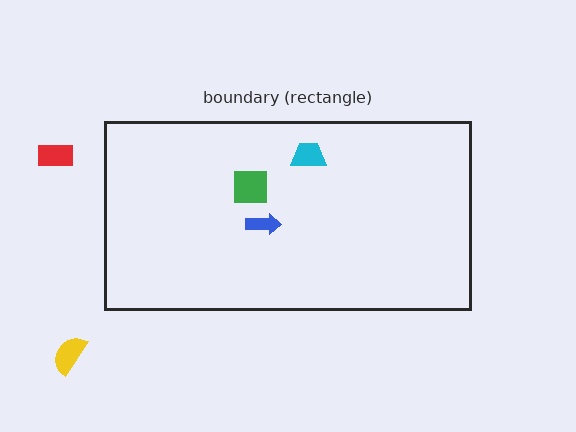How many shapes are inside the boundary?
3 inside, 2 outside.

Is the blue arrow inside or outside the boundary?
Inside.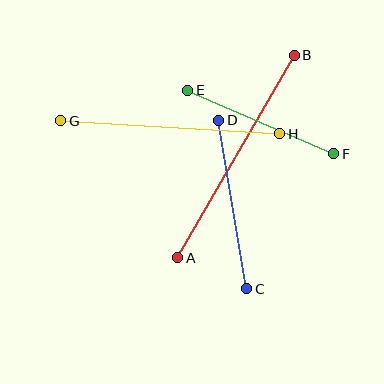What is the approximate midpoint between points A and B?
The midpoint is at approximately (236, 157) pixels.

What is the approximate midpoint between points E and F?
The midpoint is at approximately (261, 122) pixels.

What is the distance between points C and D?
The distance is approximately 171 pixels.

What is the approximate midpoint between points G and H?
The midpoint is at approximately (170, 127) pixels.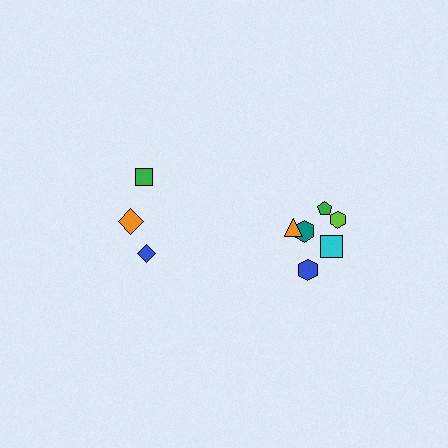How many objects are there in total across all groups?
There are 9 objects.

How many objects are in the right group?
There are 6 objects.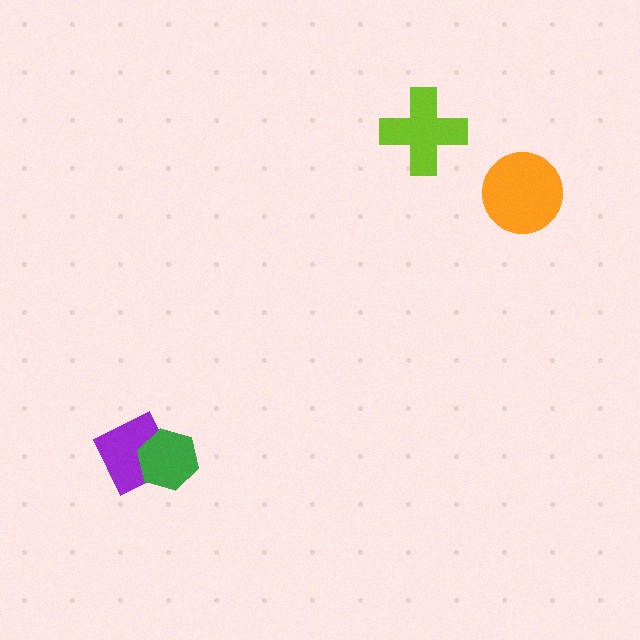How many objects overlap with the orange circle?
0 objects overlap with the orange circle.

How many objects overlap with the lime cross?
0 objects overlap with the lime cross.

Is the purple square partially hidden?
Yes, it is partially covered by another shape.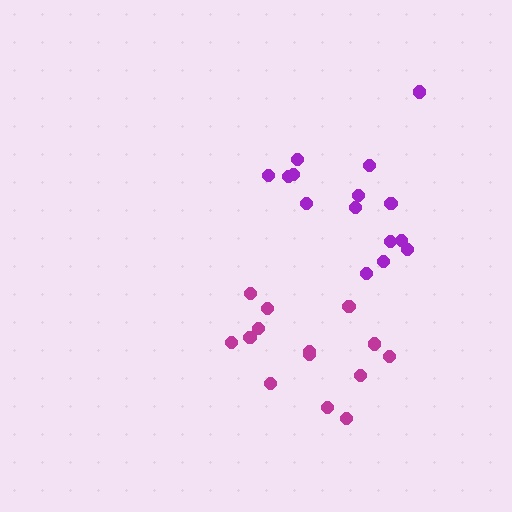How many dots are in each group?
Group 1: 14 dots, Group 2: 15 dots (29 total).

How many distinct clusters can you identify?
There are 2 distinct clusters.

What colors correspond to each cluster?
The clusters are colored: magenta, purple.